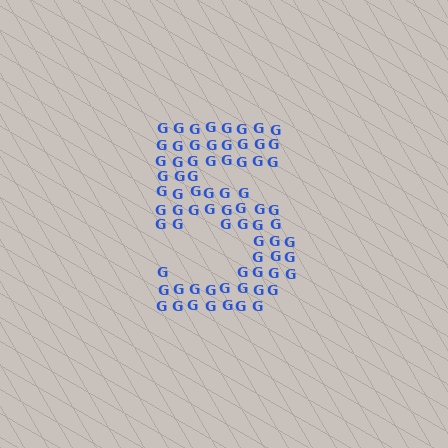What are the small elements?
The small elements are letter G's.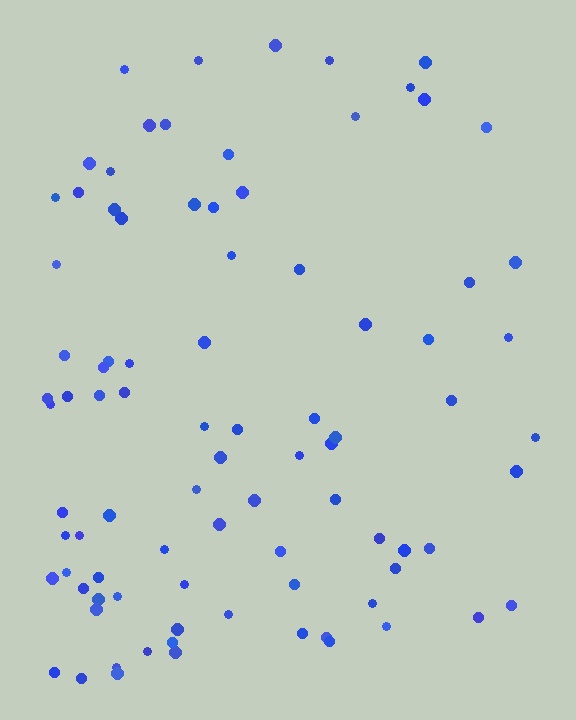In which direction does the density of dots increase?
From right to left, with the left side densest.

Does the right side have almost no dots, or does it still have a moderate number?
Still a moderate number, just noticeably fewer than the left.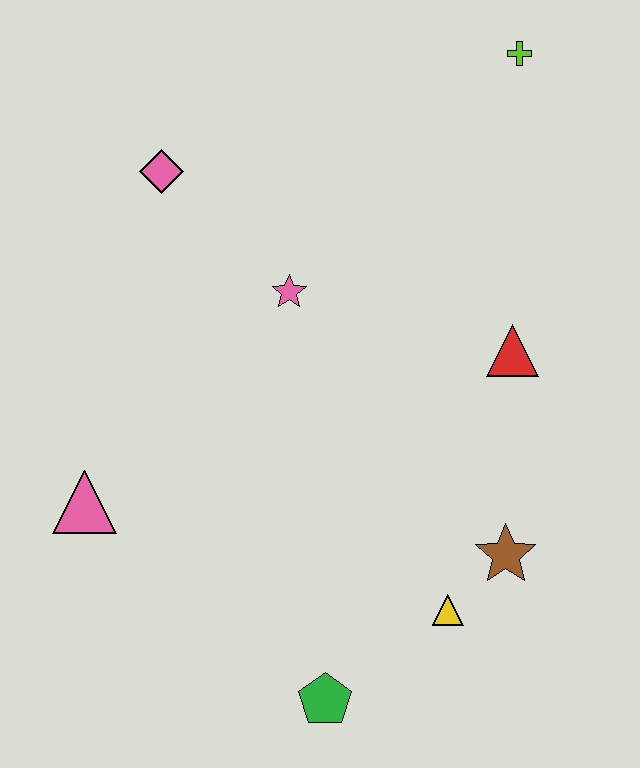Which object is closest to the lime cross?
The red triangle is closest to the lime cross.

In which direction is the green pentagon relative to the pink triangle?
The green pentagon is to the right of the pink triangle.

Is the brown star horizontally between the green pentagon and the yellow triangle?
No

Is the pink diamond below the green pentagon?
No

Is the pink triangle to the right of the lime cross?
No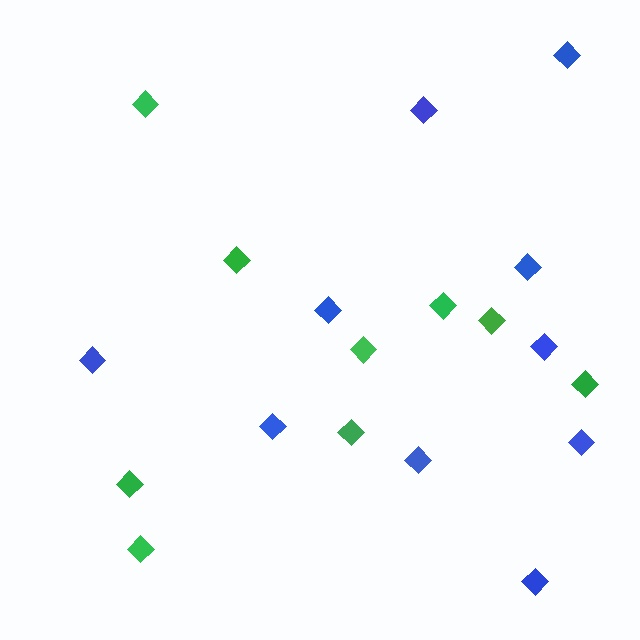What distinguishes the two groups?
There are 2 groups: one group of blue diamonds (10) and one group of green diamonds (9).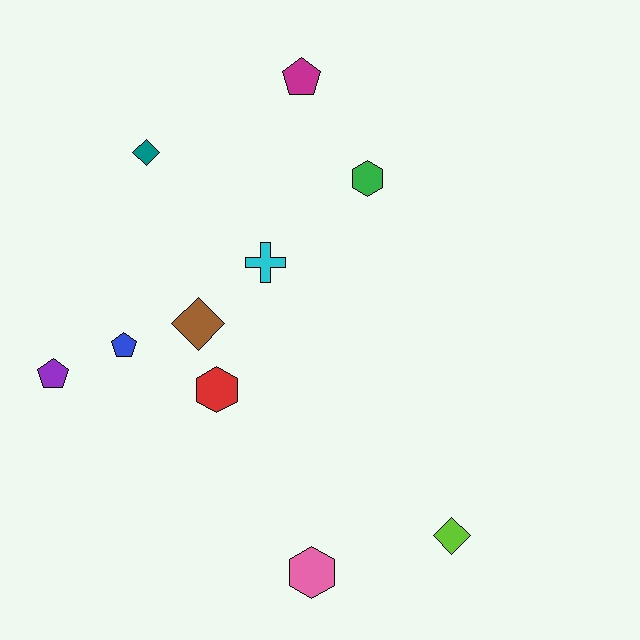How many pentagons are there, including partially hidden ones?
There are 3 pentagons.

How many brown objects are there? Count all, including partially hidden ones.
There is 1 brown object.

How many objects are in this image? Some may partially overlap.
There are 10 objects.